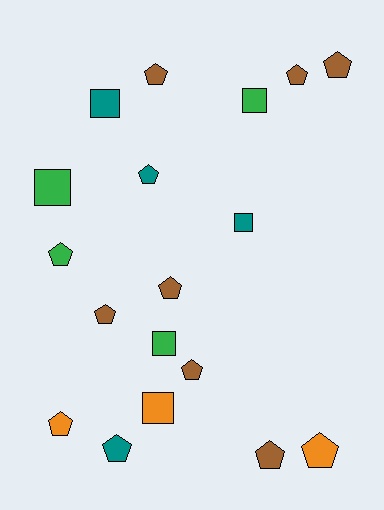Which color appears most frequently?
Brown, with 7 objects.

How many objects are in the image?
There are 18 objects.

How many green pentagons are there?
There is 1 green pentagon.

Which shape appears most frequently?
Pentagon, with 12 objects.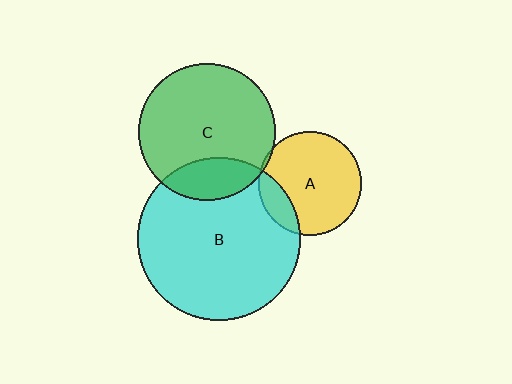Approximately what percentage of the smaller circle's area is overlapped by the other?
Approximately 5%.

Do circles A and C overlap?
Yes.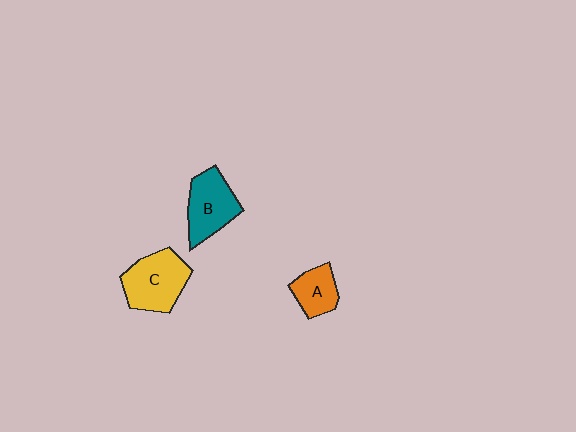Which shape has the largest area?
Shape C (yellow).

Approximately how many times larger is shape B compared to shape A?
Approximately 1.5 times.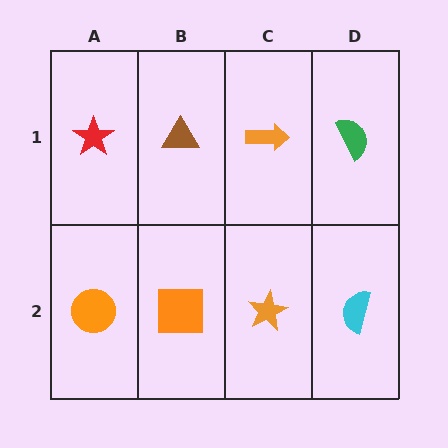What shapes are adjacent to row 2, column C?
An orange arrow (row 1, column C), an orange square (row 2, column B), a cyan semicircle (row 2, column D).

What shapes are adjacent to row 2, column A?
A red star (row 1, column A), an orange square (row 2, column B).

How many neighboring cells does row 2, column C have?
3.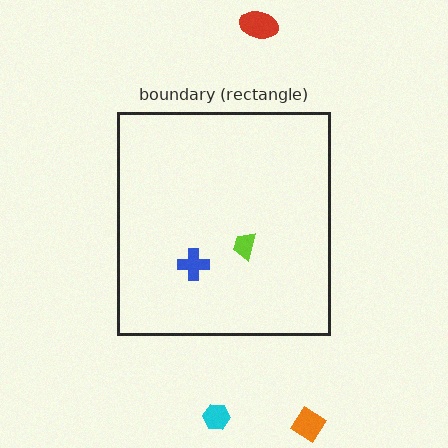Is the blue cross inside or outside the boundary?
Inside.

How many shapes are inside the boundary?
2 inside, 3 outside.